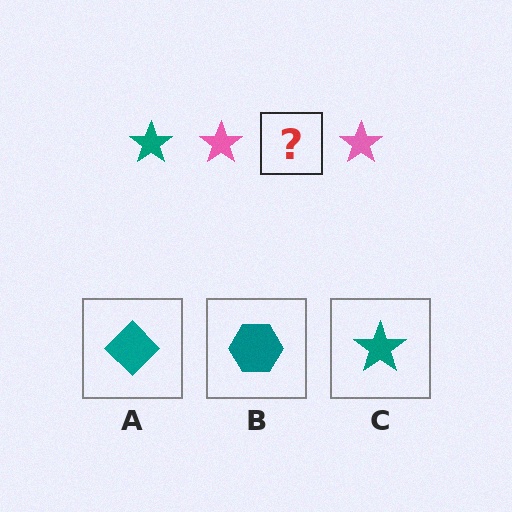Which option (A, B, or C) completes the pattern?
C.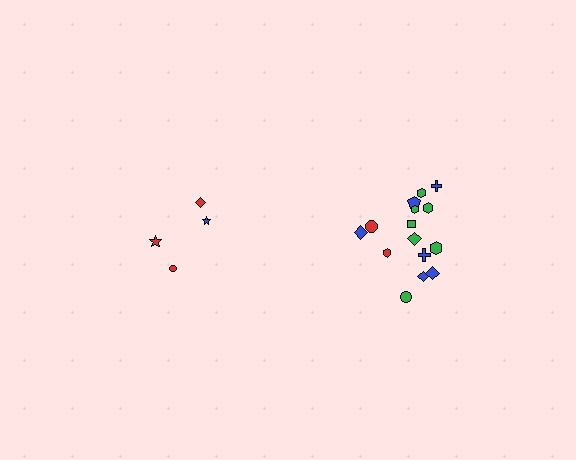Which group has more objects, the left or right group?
The right group.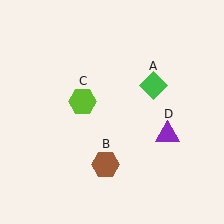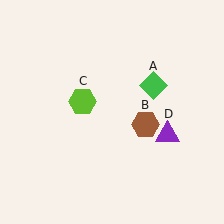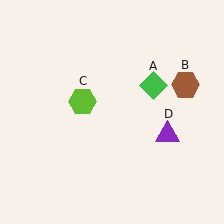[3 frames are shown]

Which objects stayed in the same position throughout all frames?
Green diamond (object A) and lime hexagon (object C) and purple triangle (object D) remained stationary.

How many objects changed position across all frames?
1 object changed position: brown hexagon (object B).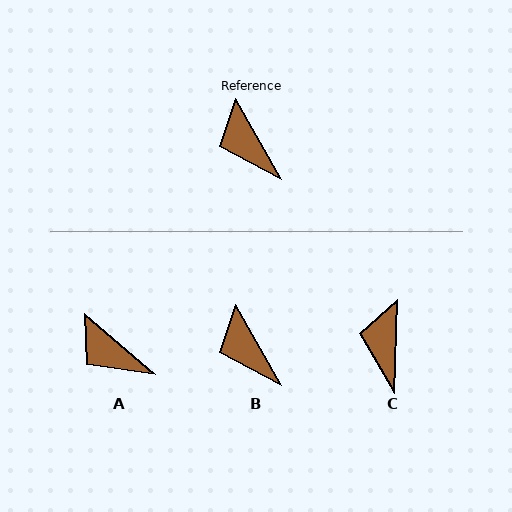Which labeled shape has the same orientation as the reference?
B.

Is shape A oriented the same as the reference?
No, it is off by about 20 degrees.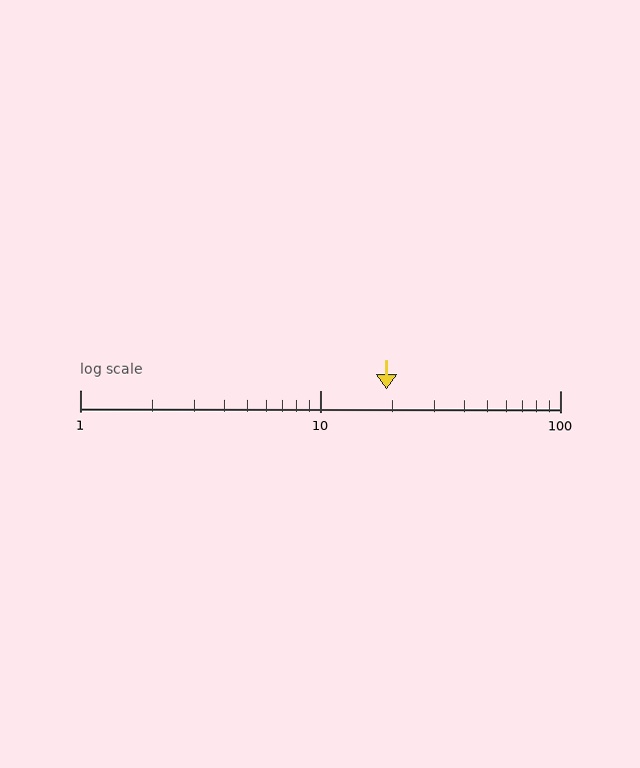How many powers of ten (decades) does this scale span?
The scale spans 2 decades, from 1 to 100.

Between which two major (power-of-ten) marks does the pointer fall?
The pointer is between 10 and 100.